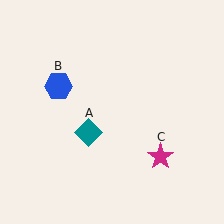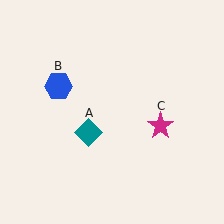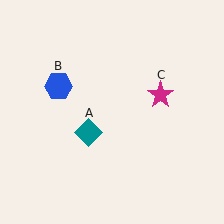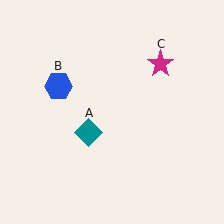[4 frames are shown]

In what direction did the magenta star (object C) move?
The magenta star (object C) moved up.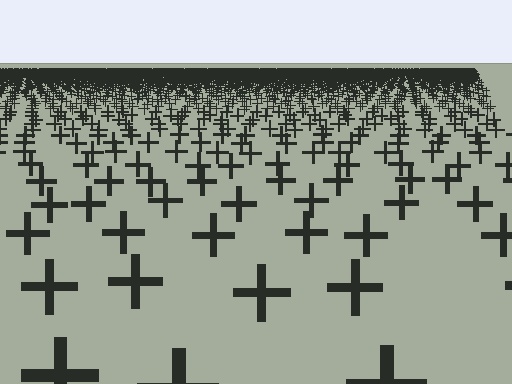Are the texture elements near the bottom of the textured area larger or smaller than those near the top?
Larger. Near the bottom, elements are closer to the viewer and appear at a bigger on-screen size.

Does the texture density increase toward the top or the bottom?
Density increases toward the top.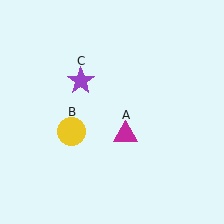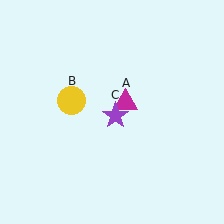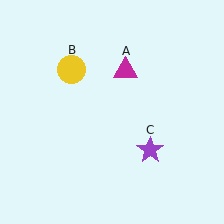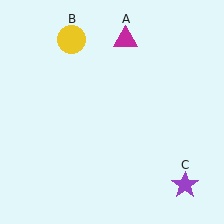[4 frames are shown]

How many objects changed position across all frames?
3 objects changed position: magenta triangle (object A), yellow circle (object B), purple star (object C).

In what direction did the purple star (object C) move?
The purple star (object C) moved down and to the right.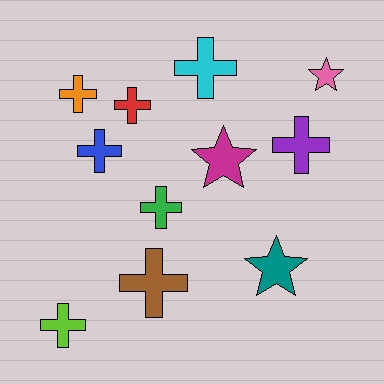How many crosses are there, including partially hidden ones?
There are 8 crosses.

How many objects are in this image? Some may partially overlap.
There are 11 objects.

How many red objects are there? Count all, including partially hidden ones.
There is 1 red object.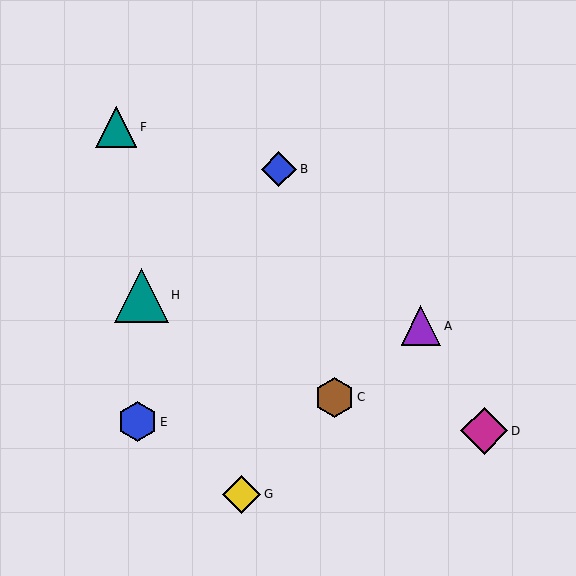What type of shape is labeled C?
Shape C is a brown hexagon.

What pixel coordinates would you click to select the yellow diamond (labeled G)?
Click at (242, 494) to select the yellow diamond G.